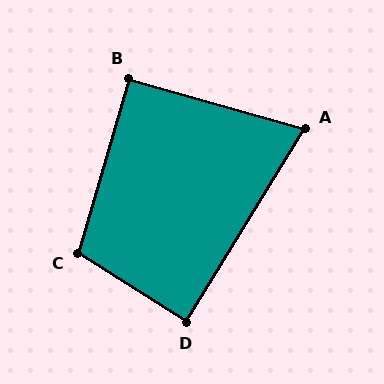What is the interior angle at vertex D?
Approximately 90 degrees (approximately right).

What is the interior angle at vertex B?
Approximately 90 degrees (approximately right).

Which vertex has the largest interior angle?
C, at approximately 106 degrees.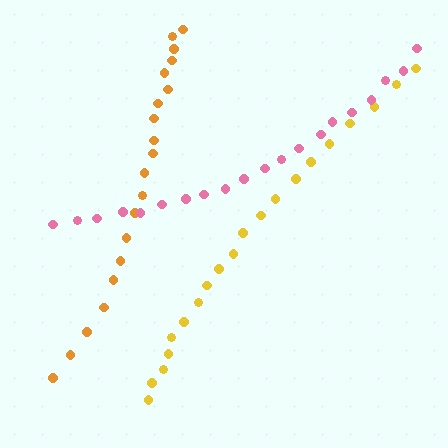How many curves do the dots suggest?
There are 3 distinct paths.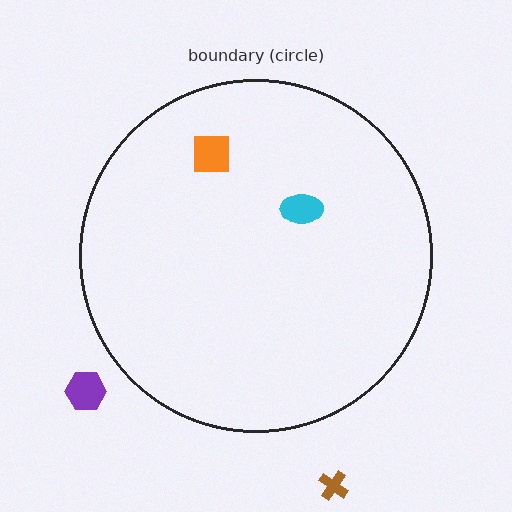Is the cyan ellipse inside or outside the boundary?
Inside.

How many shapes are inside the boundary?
2 inside, 2 outside.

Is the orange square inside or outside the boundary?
Inside.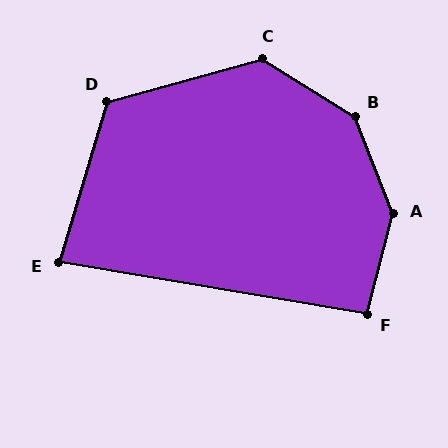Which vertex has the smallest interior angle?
E, at approximately 83 degrees.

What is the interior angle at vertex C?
Approximately 133 degrees (obtuse).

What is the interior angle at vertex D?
Approximately 122 degrees (obtuse).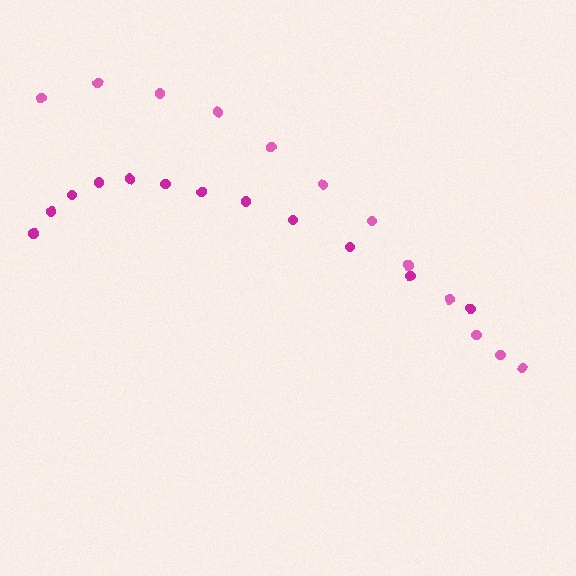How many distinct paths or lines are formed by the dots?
There are 2 distinct paths.